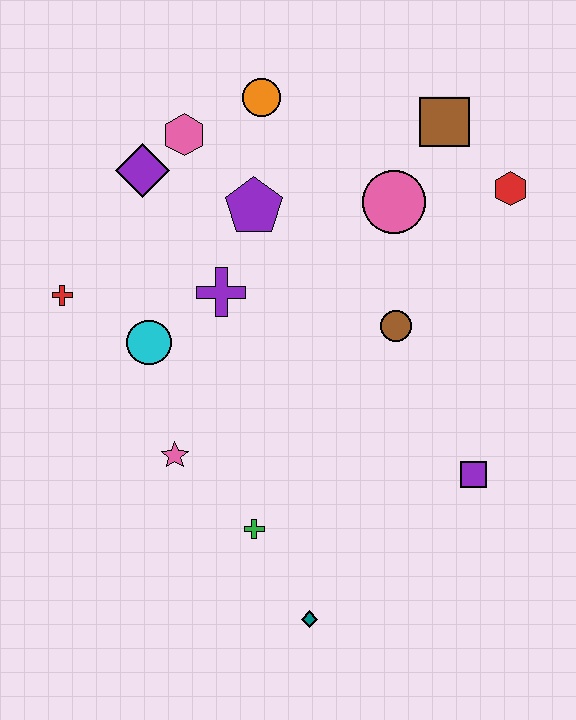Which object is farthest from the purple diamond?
The teal diamond is farthest from the purple diamond.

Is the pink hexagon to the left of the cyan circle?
No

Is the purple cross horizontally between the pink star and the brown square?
Yes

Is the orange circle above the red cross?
Yes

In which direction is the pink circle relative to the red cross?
The pink circle is to the right of the red cross.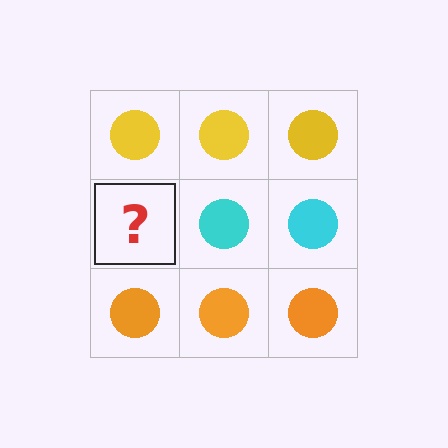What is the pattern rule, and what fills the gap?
The rule is that each row has a consistent color. The gap should be filled with a cyan circle.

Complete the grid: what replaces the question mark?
The question mark should be replaced with a cyan circle.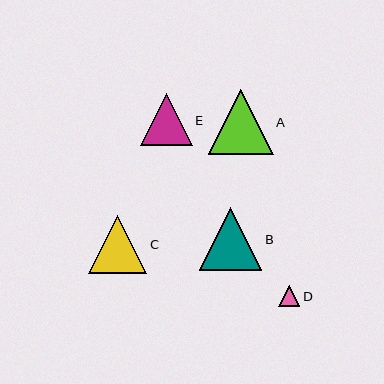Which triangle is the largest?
Triangle A is the largest with a size of approximately 65 pixels.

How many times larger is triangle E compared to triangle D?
Triangle E is approximately 2.4 times the size of triangle D.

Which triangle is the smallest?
Triangle D is the smallest with a size of approximately 21 pixels.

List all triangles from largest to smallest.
From largest to smallest: A, B, C, E, D.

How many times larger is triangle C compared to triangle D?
Triangle C is approximately 2.7 times the size of triangle D.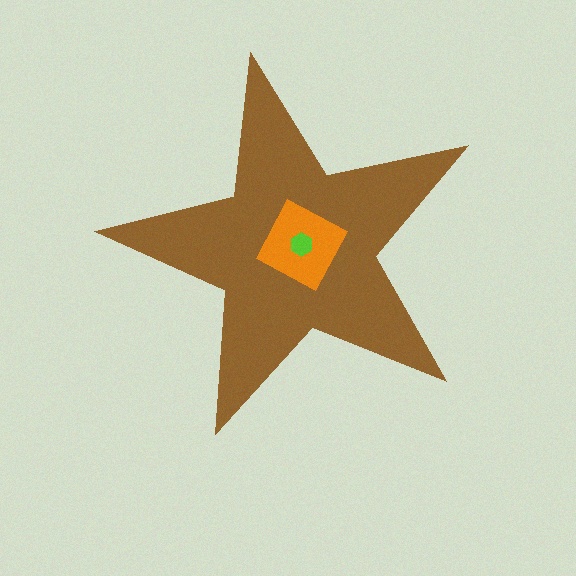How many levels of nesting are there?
3.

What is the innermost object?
The lime hexagon.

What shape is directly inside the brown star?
The orange diamond.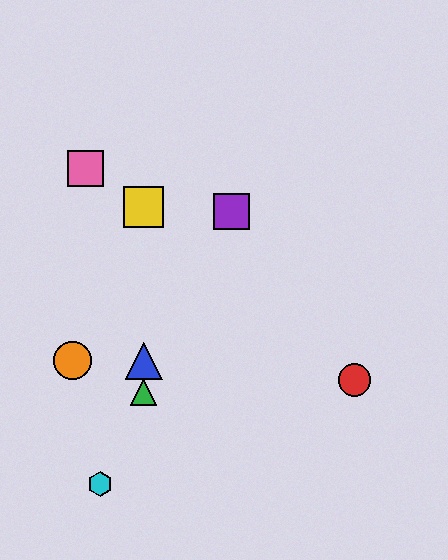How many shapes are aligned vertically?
3 shapes (the blue triangle, the green triangle, the yellow square) are aligned vertically.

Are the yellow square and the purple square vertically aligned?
No, the yellow square is at x≈144 and the purple square is at x≈232.